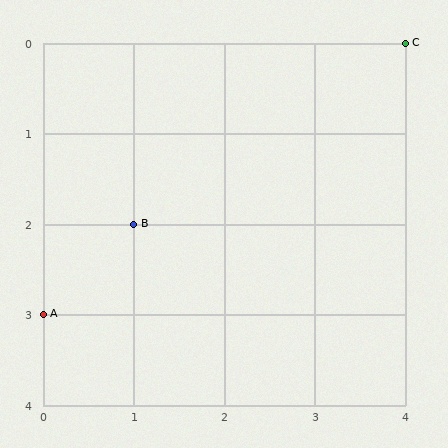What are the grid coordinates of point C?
Point C is at grid coordinates (4, 0).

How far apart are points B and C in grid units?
Points B and C are 3 columns and 2 rows apart (about 3.6 grid units diagonally).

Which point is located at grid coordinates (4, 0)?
Point C is at (4, 0).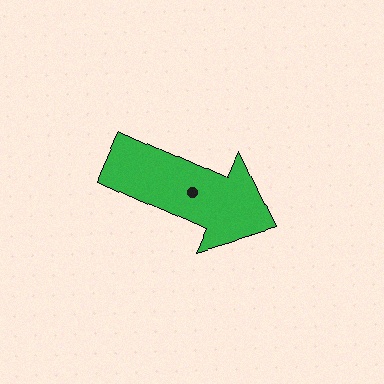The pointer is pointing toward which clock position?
Roughly 4 o'clock.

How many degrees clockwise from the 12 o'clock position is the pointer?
Approximately 114 degrees.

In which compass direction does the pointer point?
Southeast.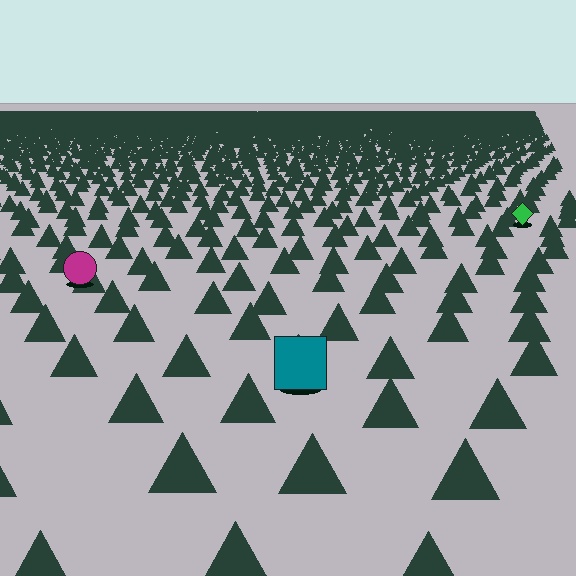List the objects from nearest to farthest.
From nearest to farthest: the teal square, the magenta circle, the green diamond.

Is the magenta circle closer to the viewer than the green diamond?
Yes. The magenta circle is closer — you can tell from the texture gradient: the ground texture is coarser near it.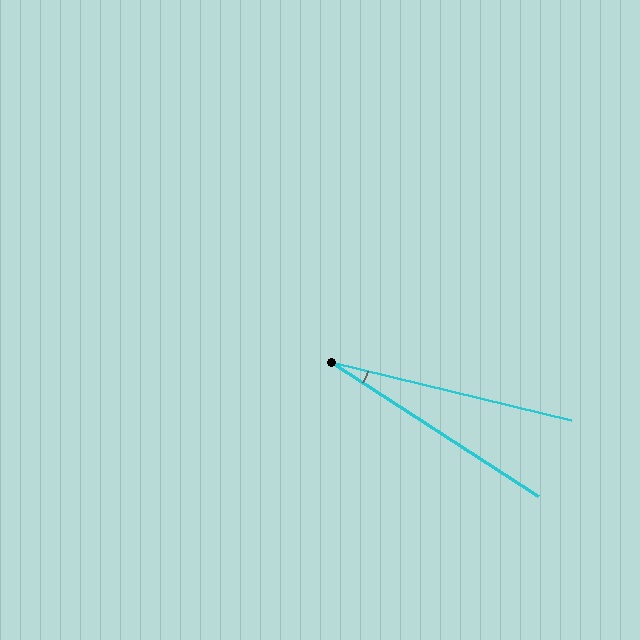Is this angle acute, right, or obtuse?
It is acute.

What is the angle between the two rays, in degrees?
Approximately 19 degrees.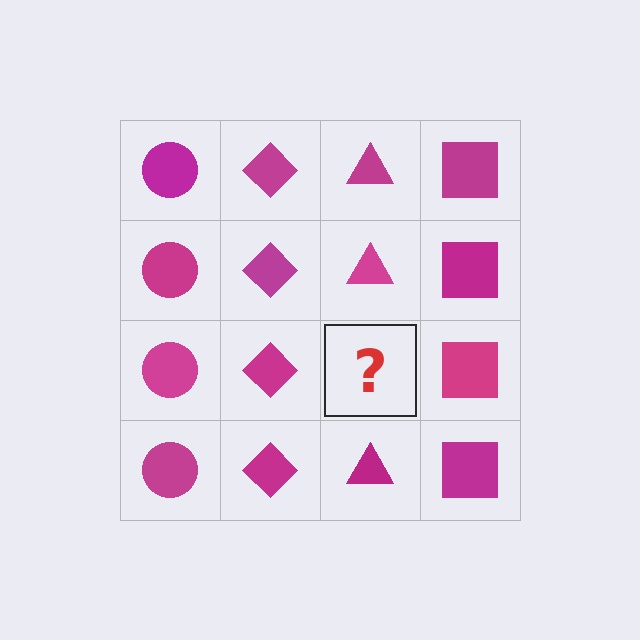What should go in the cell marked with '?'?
The missing cell should contain a magenta triangle.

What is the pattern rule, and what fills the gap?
The rule is that each column has a consistent shape. The gap should be filled with a magenta triangle.